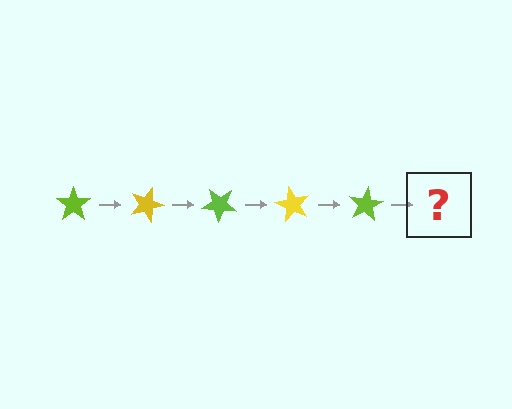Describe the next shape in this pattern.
It should be a yellow star, rotated 100 degrees from the start.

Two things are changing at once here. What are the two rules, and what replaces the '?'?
The two rules are that it rotates 20 degrees each step and the color cycles through lime and yellow. The '?' should be a yellow star, rotated 100 degrees from the start.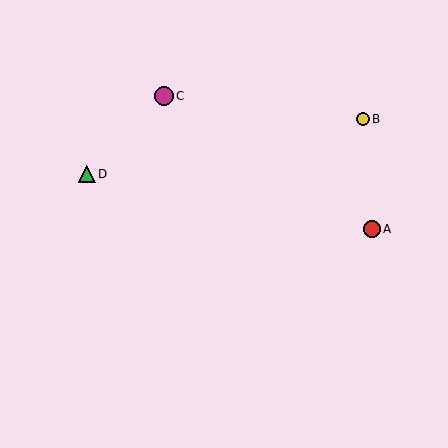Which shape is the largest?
The magenta circle (labeled C) is the largest.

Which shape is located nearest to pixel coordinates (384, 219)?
The red circle (labeled A) at (372, 229) is nearest to that location.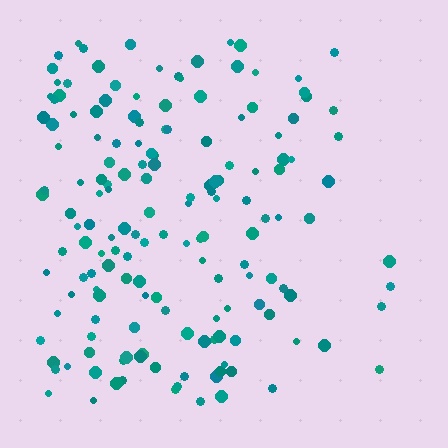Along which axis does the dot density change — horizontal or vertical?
Horizontal.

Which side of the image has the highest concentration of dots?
The left.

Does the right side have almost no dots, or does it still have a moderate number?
Still a moderate number, just noticeably fewer than the left.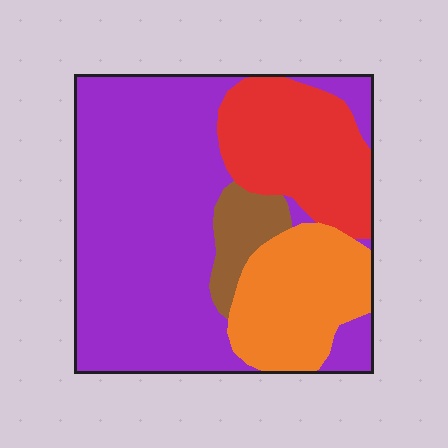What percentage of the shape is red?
Red covers about 20% of the shape.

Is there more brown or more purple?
Purple.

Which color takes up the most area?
Purple, at roughly 55%.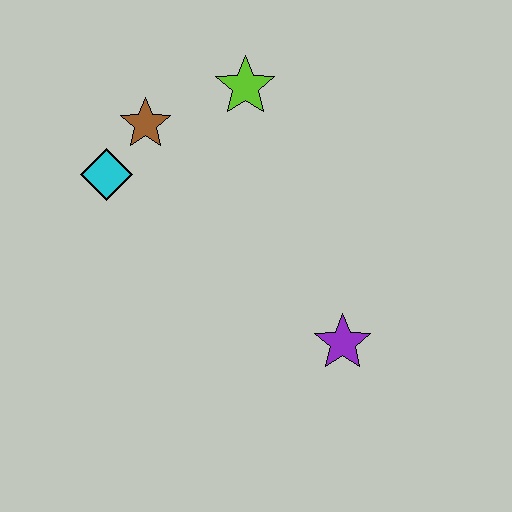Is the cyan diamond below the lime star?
Yes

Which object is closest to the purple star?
The lime star is closest to the purple star.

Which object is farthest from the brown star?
The purple star is farthest from the brown star.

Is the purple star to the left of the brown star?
No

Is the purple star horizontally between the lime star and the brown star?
No